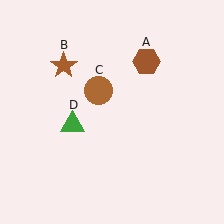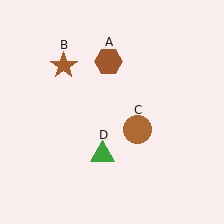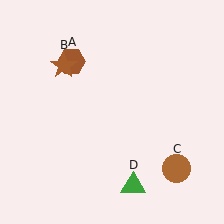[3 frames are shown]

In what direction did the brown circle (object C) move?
The brown circle (object C) moved down and to the right.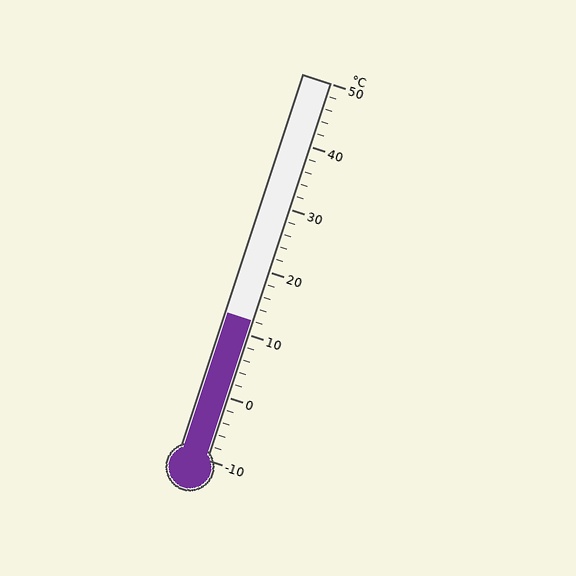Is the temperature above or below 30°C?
The temperature is below 30°C.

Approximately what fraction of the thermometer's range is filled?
The thermometer is filled to approximately 35% of its range.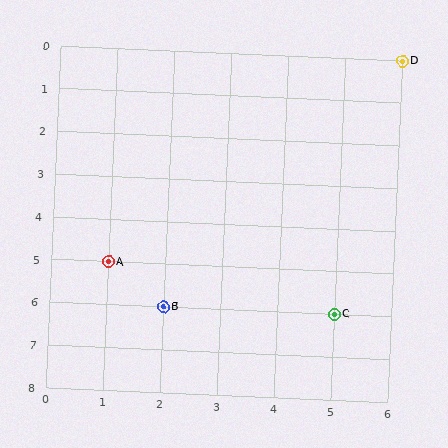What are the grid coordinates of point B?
Point B is at grid coordinates (2, 6).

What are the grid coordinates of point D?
Point D is at grid coordinates (6, 0).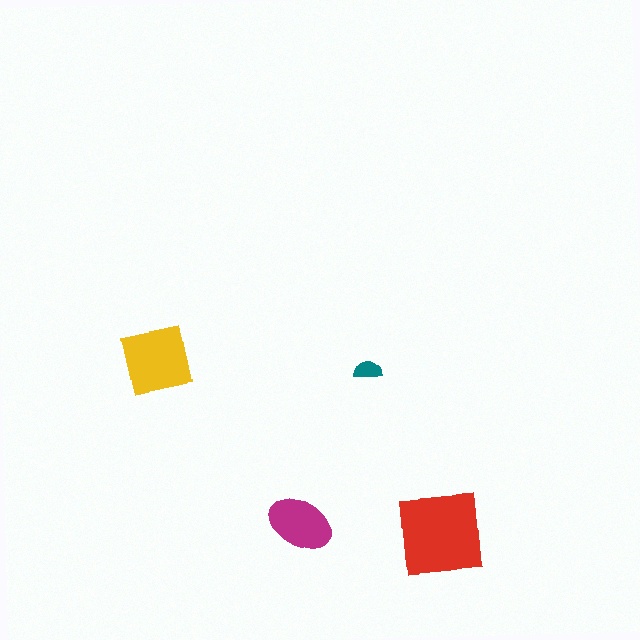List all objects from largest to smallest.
The red square, the yellow square, the magenta ellipse, the teal semicircle.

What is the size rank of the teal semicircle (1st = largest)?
4th.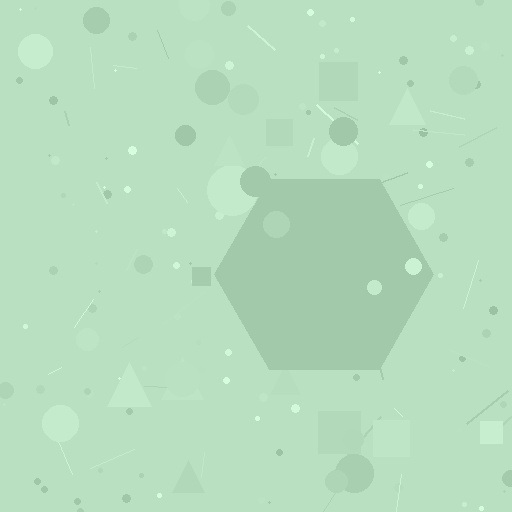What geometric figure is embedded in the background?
A hexagon is embedded in the background.